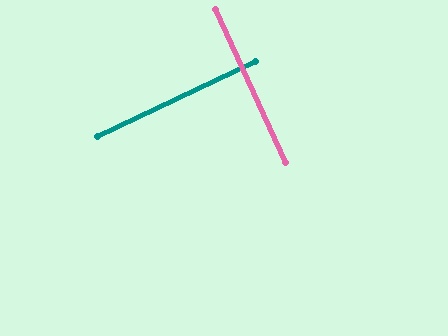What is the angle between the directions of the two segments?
Approximately 89 degrees.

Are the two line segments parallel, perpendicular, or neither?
Perpendicular — they meet at approximately 89°.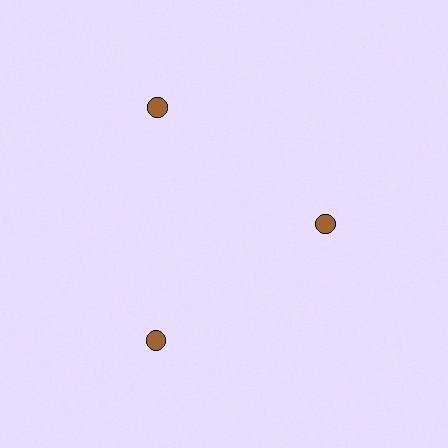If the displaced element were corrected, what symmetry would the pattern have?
It would have 3-fold rotational symmetry — the pattern would map onto itself every 120 degrees.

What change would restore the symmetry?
The symmetry would be restored by moving it outward, back onto the ring so that all 3 circles sit at equal angles and equal distance from the center.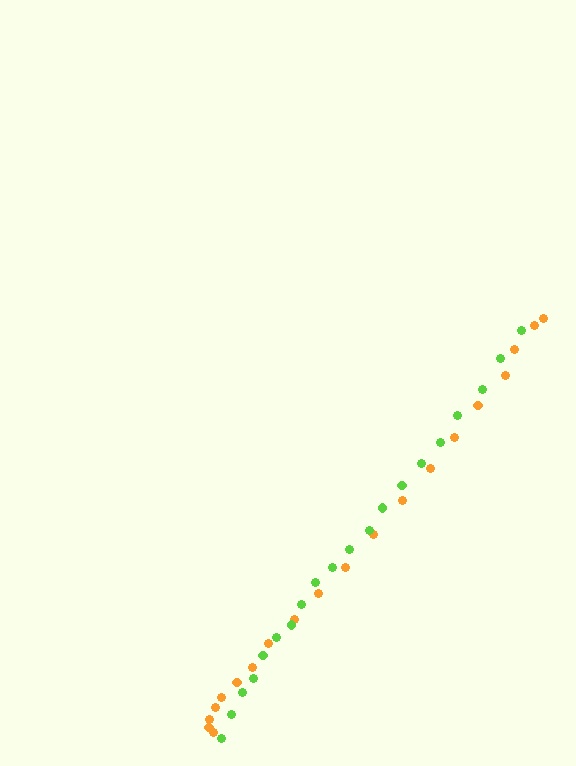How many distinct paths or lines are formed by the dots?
There are 2 distinct paths.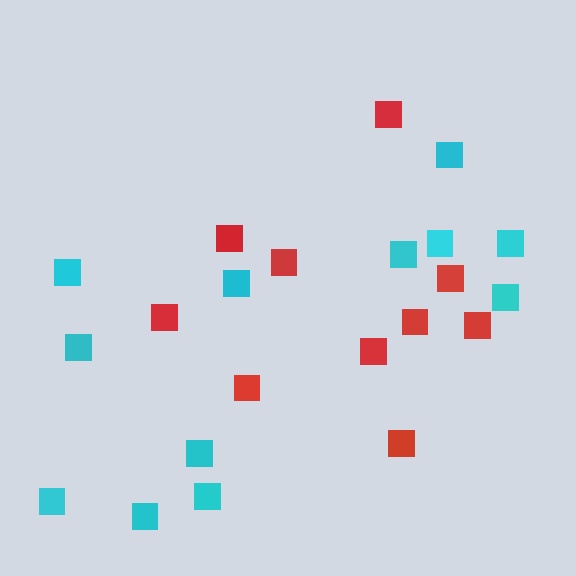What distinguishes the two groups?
There are 2 groups: one group of red squares (10) and one group of cyan squares (12).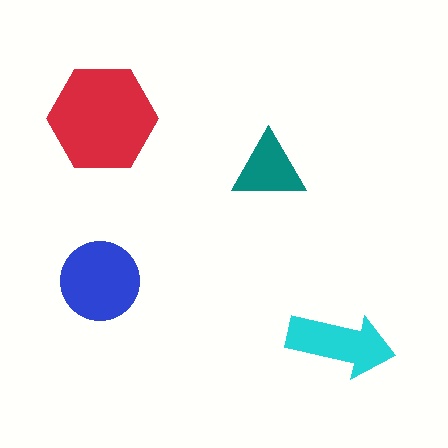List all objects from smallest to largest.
The teal triangle, the cyan arrow, the blue circle, the red hexagon.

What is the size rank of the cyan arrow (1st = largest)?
3rd.